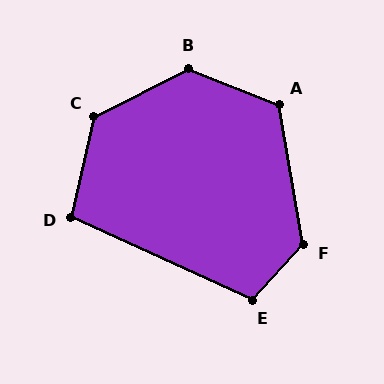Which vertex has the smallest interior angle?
D, at approximately 102 degrees.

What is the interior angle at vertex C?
Approximately 130 degrees (obtuse).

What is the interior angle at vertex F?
Approximately 127 degrees (obtuse).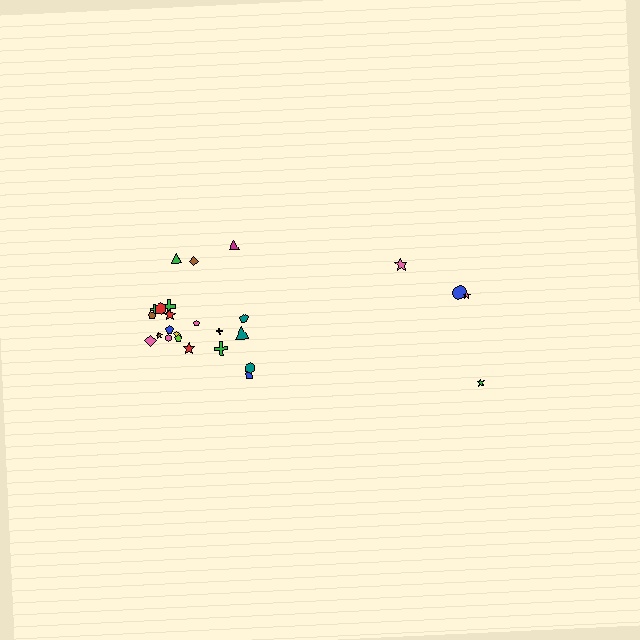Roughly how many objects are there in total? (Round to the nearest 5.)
Roughly 25 objects in total.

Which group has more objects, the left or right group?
The left group.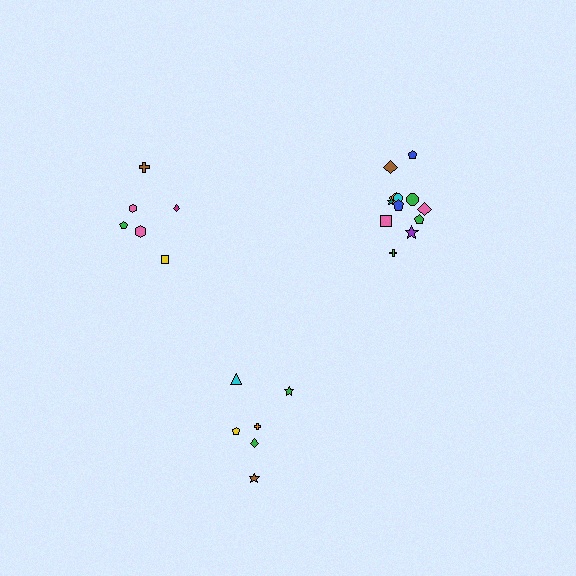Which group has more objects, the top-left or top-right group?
The top-right group.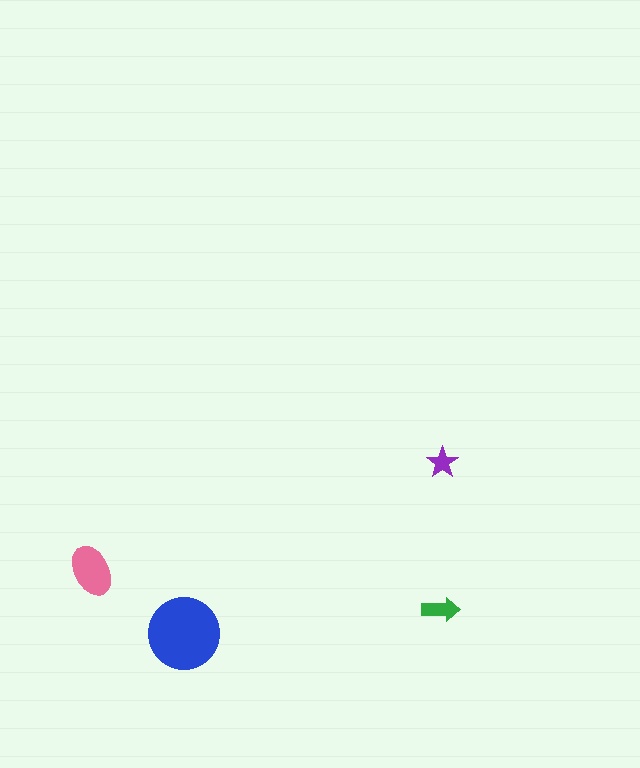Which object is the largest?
The blue circle.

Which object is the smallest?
The purple star.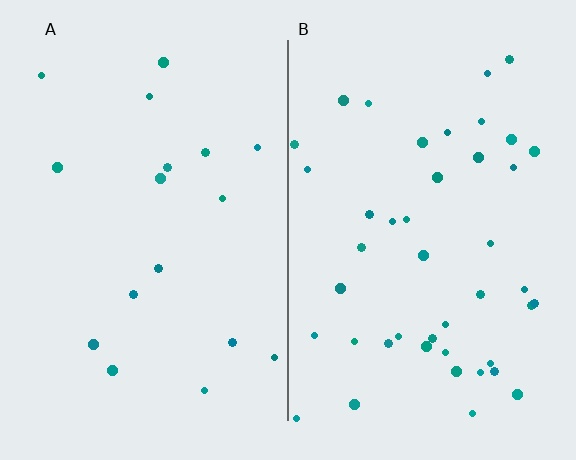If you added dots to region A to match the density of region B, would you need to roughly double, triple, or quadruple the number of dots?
Approximately triple.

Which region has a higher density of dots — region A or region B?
B (the right).